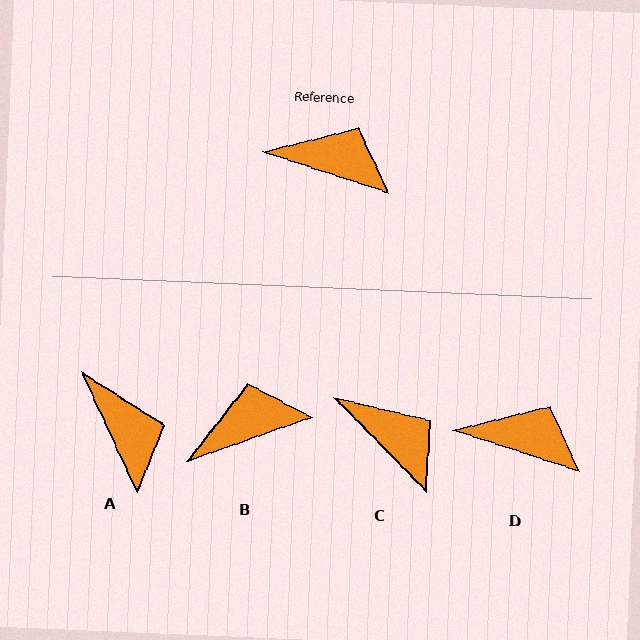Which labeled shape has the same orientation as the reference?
D.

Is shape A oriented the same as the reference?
No, it is off by about 47 degrees.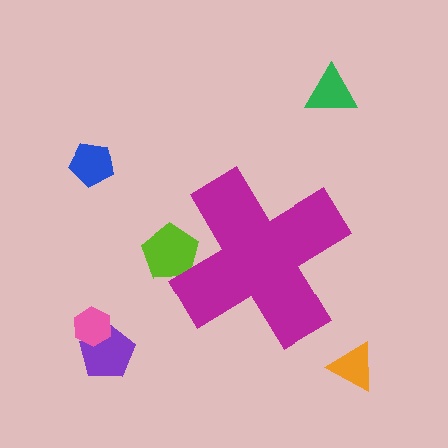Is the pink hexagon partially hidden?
No, the pink hexagon is fully visible.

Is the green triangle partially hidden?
No, the green triangle is fully visible.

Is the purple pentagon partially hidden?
No, the purple pentagon is fully visible.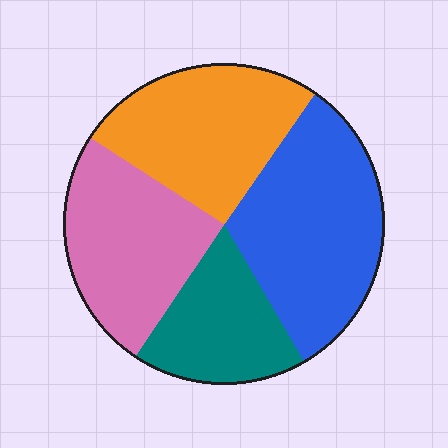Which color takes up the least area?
Teal, at roughly 20%.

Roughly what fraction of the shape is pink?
Pink covers around 25% of the shape.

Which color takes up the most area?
Blue, at roughly 30%.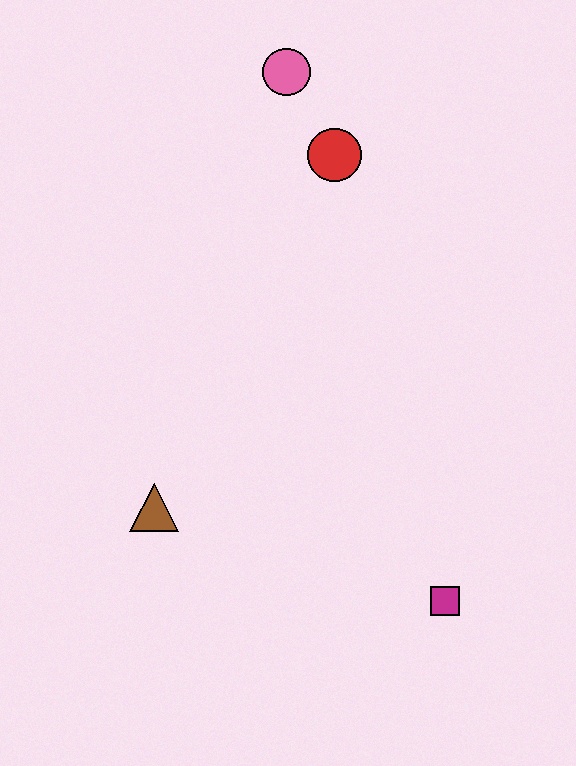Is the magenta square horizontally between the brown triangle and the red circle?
No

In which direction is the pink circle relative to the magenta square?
The pink circle is above the magenta square.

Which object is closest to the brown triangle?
The magenta square is closest to the brown triangle.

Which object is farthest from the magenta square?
The pink circle is farthest from the magenta square.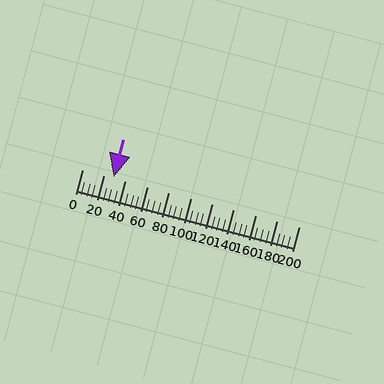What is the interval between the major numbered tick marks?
The major tick marks are spaced 20 units apart.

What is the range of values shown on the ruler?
The ruler shows values from 0 to 200.